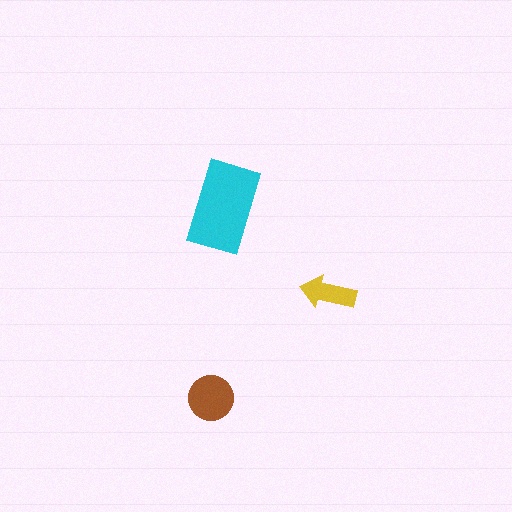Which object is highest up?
The cyan rectangle is topmost.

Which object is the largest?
The cyan rectangle.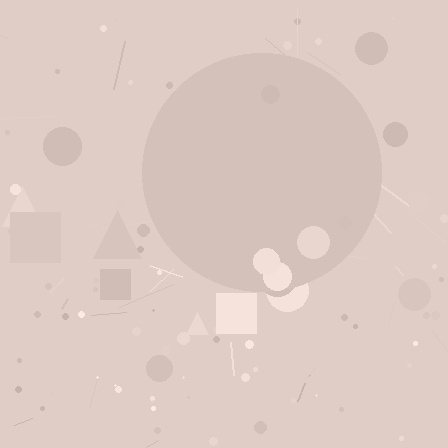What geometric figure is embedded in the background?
A circle is embedded in the background.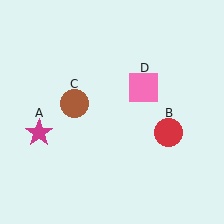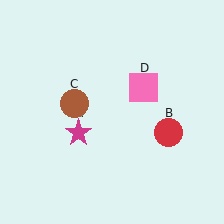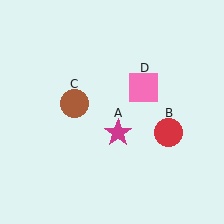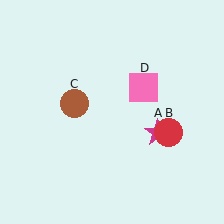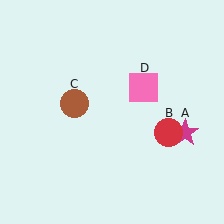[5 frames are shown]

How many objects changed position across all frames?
1 object changed position: magenta star (object A).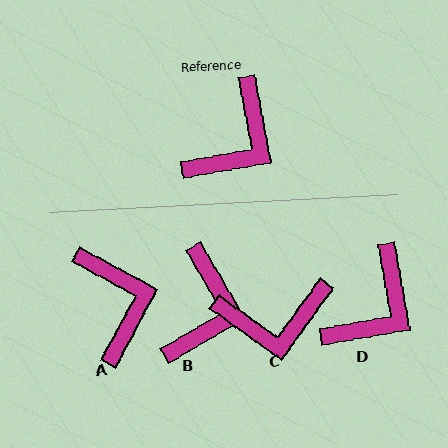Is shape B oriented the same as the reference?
No, it is off by about 20 degrees.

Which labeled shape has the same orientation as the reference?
D.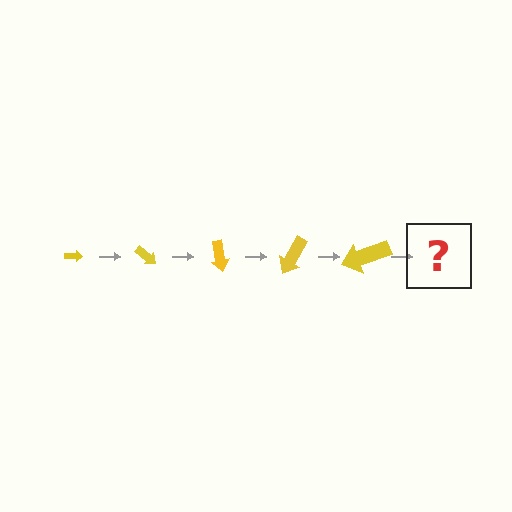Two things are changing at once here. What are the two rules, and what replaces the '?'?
The two rules are that the arrow grows larger each step and it rotates 40 degrees each step. The '?' should be an arrow, larger than the previous one and rotated 200 degrees from the start.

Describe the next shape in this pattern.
It should be an arrow, larger than the previous one and rotated 200 degrees from the start.